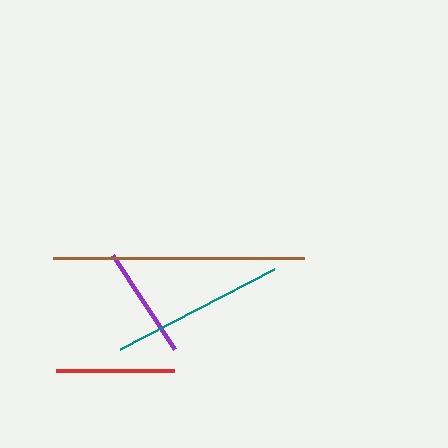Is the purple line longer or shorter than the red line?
The red line is longer than the purple line.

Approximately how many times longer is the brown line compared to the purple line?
The brown line is approximately 2.2 times the length of the purple line.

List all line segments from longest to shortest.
From longest to shortest: brown, teal, red, purple.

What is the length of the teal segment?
The teal segment is approximately 174 pixels long.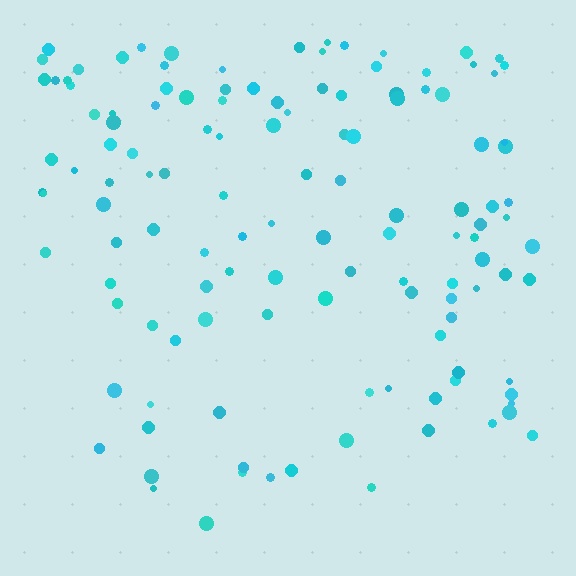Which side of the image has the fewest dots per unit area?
The bottom.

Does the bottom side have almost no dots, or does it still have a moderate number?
Still a moderate number, just noticeably fewer than the top.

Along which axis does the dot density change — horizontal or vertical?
Vertical.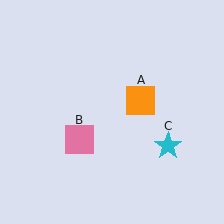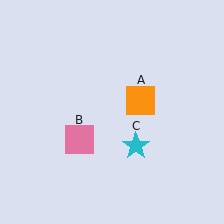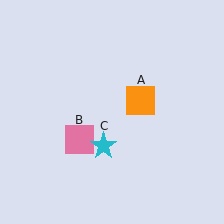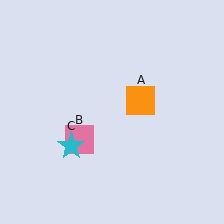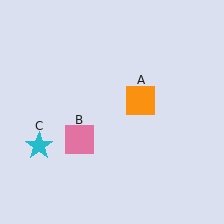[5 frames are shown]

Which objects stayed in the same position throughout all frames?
Orange square (object A) and pink square (object B) remained stationary.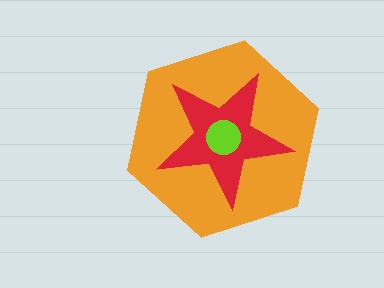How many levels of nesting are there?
3.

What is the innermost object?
The lime circle.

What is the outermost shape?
The orange hexagon.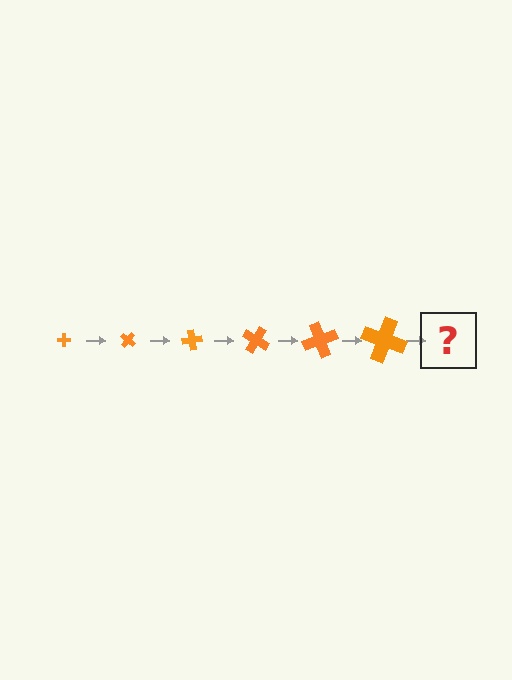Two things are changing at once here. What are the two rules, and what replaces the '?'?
The two rules are that the cross grows larger each step and it rotates 40 degrees each step. The '?' should be a cross, larger than the previous one and rotated 240 degrees from the start.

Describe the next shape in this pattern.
It should be a cross, larger than the previous one and rotated 240 degrees from the start.